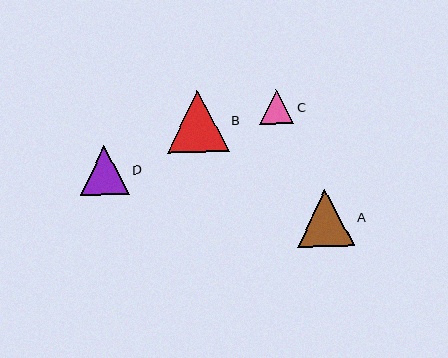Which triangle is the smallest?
Triangle C is the smallest with a size of approximately 34 pixels.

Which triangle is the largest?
Triangle B is the largest with a size of approximately 62 pixels.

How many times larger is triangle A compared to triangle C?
Triangle A is approximately 1.7 times the size of triangle C.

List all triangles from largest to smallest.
From largest to smallest: B, A, D, C.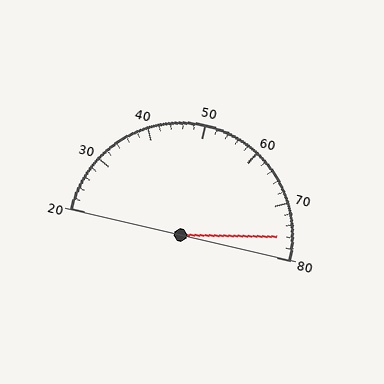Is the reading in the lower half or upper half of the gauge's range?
The reading is in the upper half of the range (20 to 80).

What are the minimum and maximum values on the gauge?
The gauge ranges from 20 to 80.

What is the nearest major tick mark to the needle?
The nearest major tick mark is 80.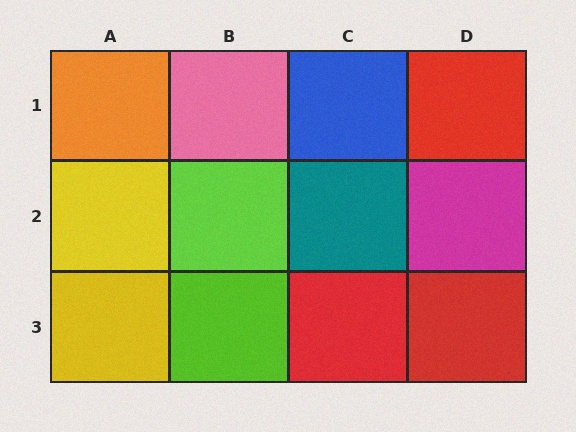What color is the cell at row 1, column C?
Blue.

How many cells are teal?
1 cell is teal.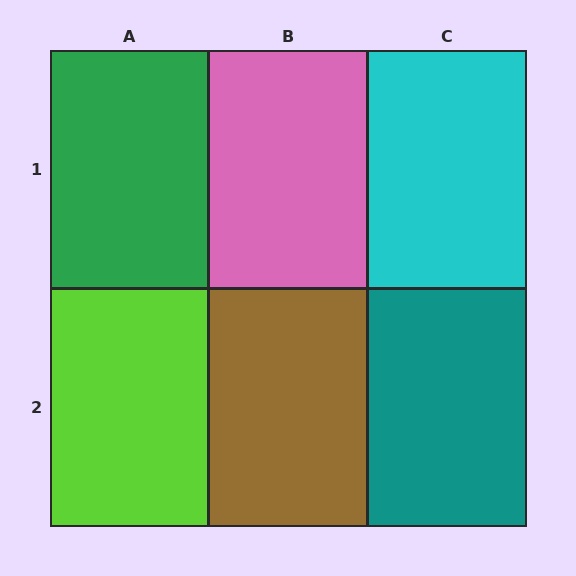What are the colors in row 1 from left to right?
Green, pink, cyan.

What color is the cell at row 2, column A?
Lime.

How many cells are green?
1 cell is green.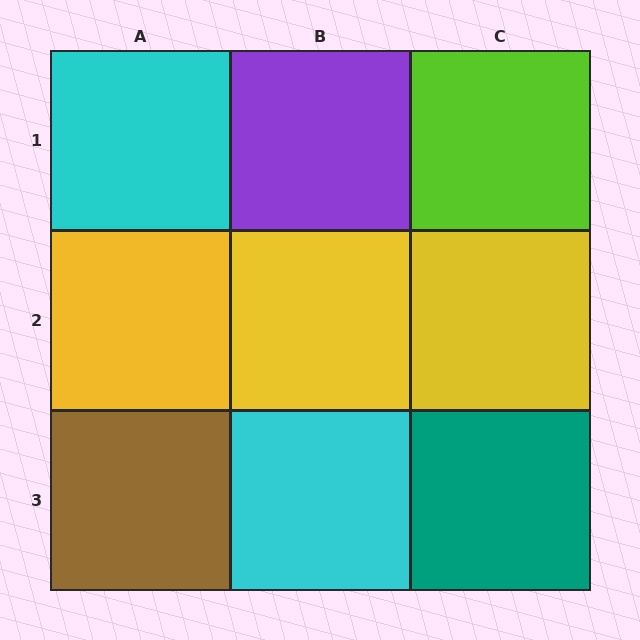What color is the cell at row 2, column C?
Yellow.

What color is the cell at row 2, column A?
Yellow.